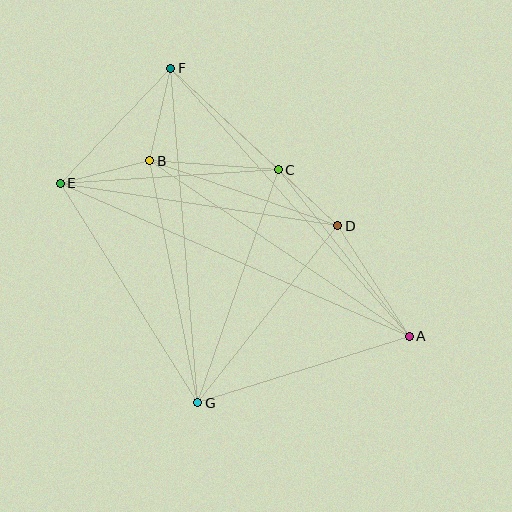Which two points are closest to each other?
Points C and D are closest to each other.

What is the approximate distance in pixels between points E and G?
The distance between E and G is approximately 259 pixels.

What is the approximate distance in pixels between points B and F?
The distance between B and F is approximately 95 pixels.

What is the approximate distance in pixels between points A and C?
The distance between A and C is approximately 212 pixels.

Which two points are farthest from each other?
Points A and E are farthest from each other.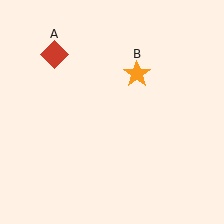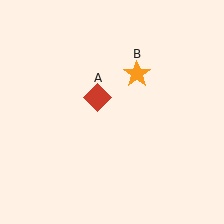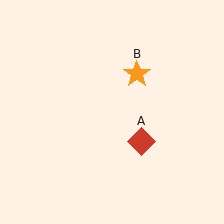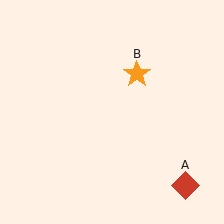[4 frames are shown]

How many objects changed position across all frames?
1 object changed position: red diamond (object A).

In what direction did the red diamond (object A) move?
The red diamond (object A) moved down and to the right.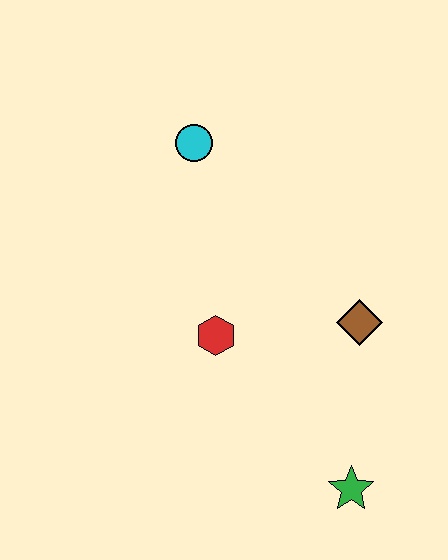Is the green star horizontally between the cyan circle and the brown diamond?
Yes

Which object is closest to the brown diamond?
The red hexagon is closest to the brown diamond.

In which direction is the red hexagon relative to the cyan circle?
The red hexagon is below the cyan circle.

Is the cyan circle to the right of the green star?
No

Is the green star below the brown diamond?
Yes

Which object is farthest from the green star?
The cyan circle is farthest from the green star.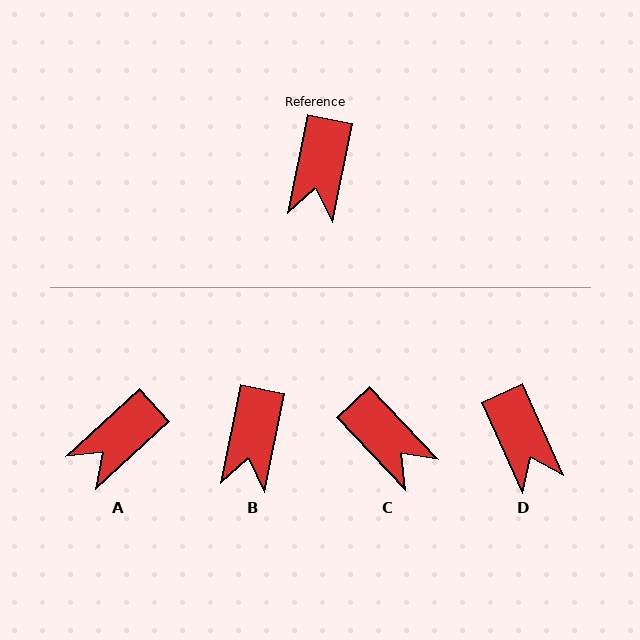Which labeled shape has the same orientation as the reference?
B.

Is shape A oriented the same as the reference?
No, it is off by about 36 degrees.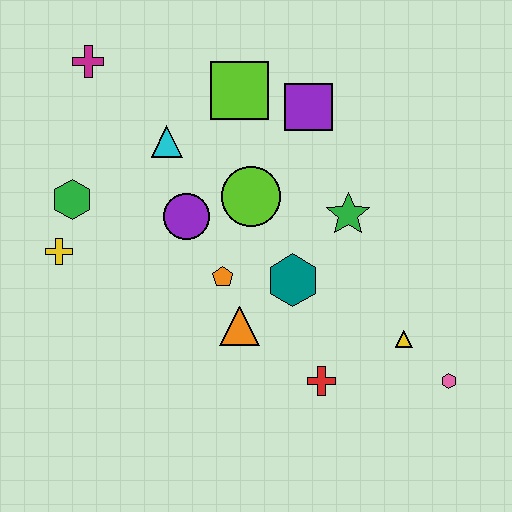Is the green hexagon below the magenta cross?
Yes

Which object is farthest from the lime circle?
The pink hexagon is farthest from the lime circle.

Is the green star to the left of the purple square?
No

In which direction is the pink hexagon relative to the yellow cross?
The pink hexagon is to the right of the yellow cross.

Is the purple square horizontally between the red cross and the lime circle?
Yes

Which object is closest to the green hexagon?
The yellow cross is closest to the green hexagon.